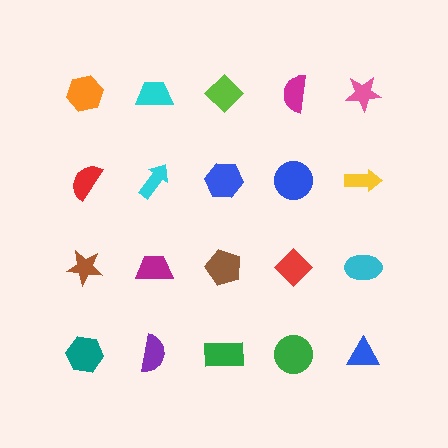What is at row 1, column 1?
An orange hexagon.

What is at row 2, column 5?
A yellow arrow.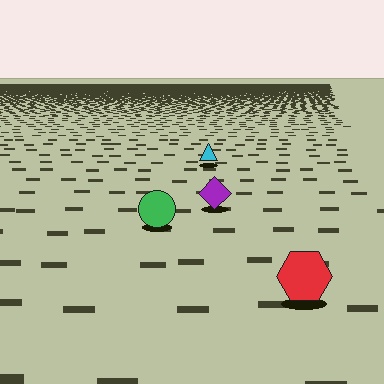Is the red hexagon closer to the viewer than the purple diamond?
Yes. The red hexagon is closer — you can tell from the texture gradient: the ground texture is coarser near it.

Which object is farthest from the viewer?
The cyan triangle is farthest from the viewer. It appears smaller and the ground texture around it is denser.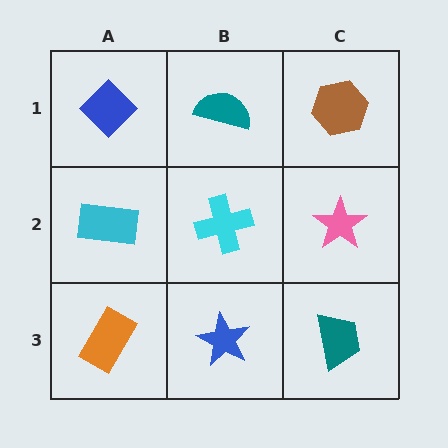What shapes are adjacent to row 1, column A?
A cyan rectangle (row 2, column A), a teal semicircle (row 1, column B).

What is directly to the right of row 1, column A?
A teal semicircle.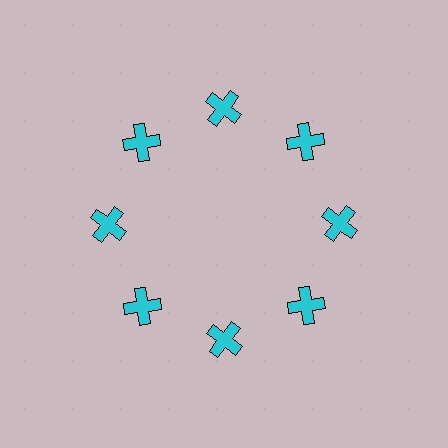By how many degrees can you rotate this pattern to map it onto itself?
The pattern maps onto itself every 45 degrees of rotation.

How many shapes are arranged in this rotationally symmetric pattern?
There are 8 shapes, arranged in 8 groups of 1.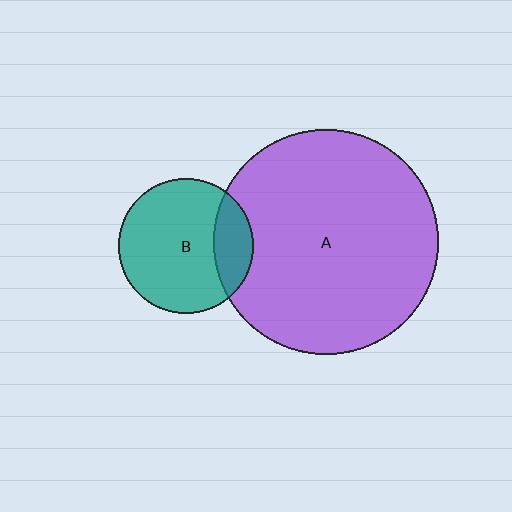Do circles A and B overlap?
Yes.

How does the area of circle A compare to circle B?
Approximately 2.8 times.